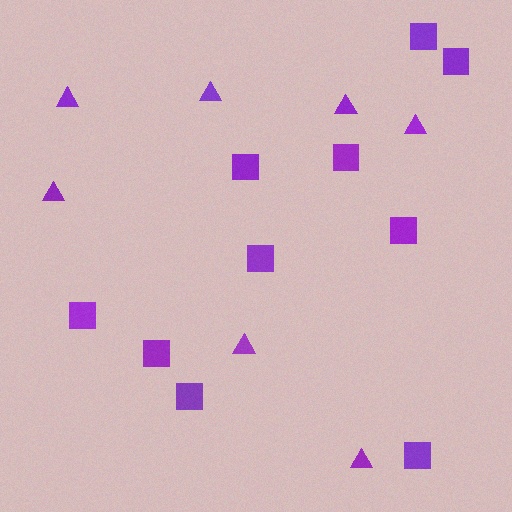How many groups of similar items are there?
There are 2 groups: one group of triangles (7) and one group of squares (10).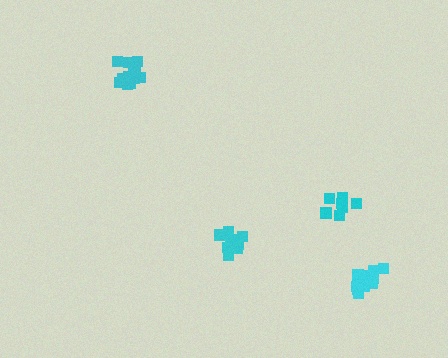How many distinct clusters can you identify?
There are 4 distinct clusters.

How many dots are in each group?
Group 1: 7 dots, Group 2: 11 dots, Group 3: 11 dots, Group 4: 13 dots (42 total).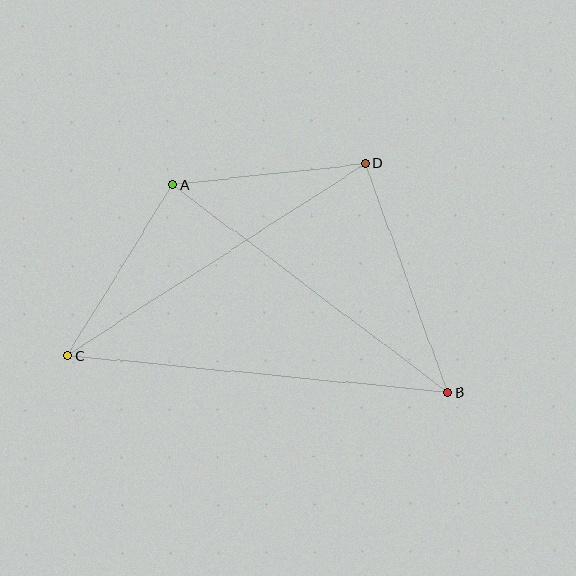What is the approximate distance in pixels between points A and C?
The distance between A and C is approximately 201 pixels.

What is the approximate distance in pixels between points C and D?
The distance between C and D is approximately 354 pixels.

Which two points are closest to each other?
Points A and D are closest to each other.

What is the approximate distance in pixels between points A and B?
The distance between A and B is approximately 344 pixels.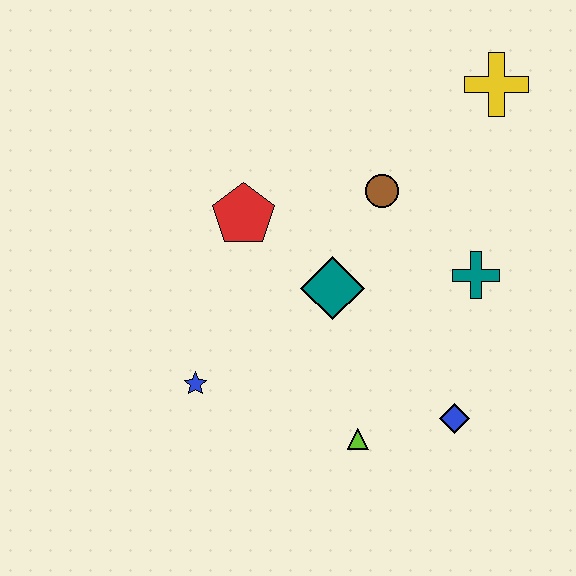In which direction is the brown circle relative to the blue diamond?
The brown circle is above the blue diamond.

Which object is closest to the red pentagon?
The teal diamond is closest to the red pentagon.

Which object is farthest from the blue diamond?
The yellow cross is farthest from the blue diamond.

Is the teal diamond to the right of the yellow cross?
No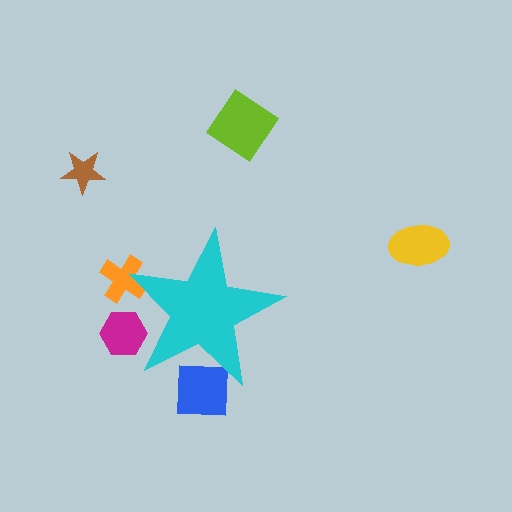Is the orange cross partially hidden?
Yes, the orange cross is partially hidden behind the cyan star.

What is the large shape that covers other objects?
A cyan star.